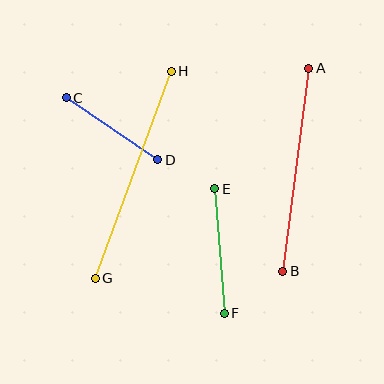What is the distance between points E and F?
The distance is approximately 125 pixels.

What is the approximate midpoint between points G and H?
The midpoint is at approximately (133, 175) pixels.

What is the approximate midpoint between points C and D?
The midpoint is at approximately (112, 129) pixels.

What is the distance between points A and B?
The distance is approximately 205 pixels.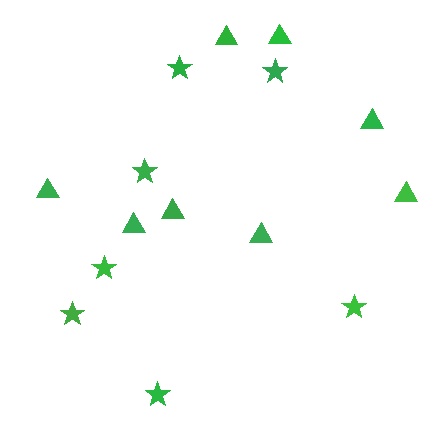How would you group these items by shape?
There are 2 groups: one group of triangles (8) and one group of stars (7).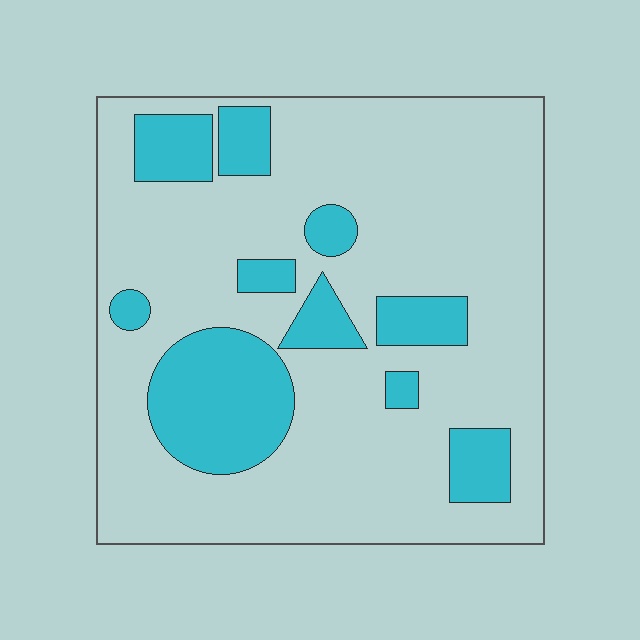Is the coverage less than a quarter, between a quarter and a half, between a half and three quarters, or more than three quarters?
Less than a quarter.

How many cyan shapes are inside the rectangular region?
10.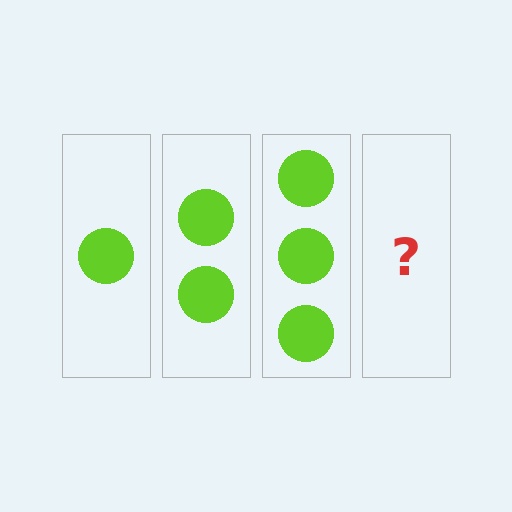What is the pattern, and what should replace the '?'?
The pattern is that each step adds one more circle. The '?' should be 4 circles.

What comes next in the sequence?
The next element should be 4 circles.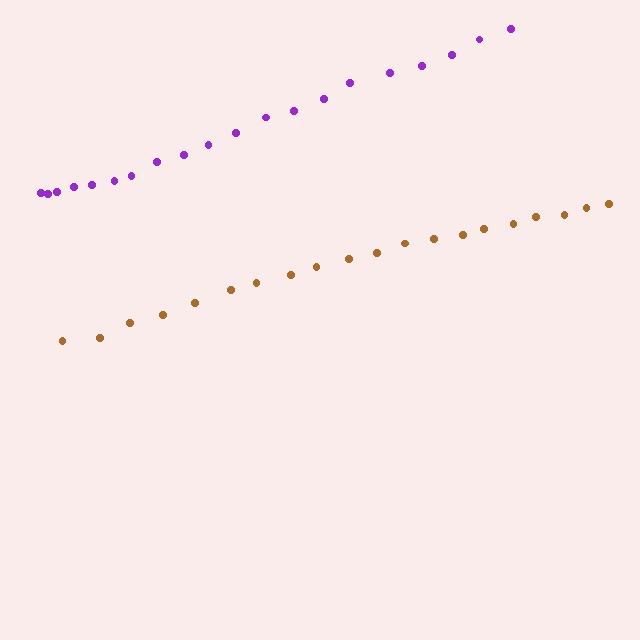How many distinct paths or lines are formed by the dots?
There are 2 distinct paths.